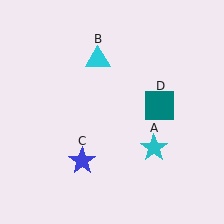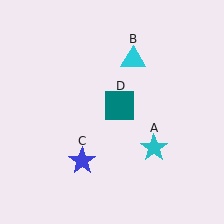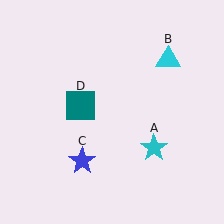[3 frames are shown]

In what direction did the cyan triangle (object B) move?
The cyan triangle (object B) moved right.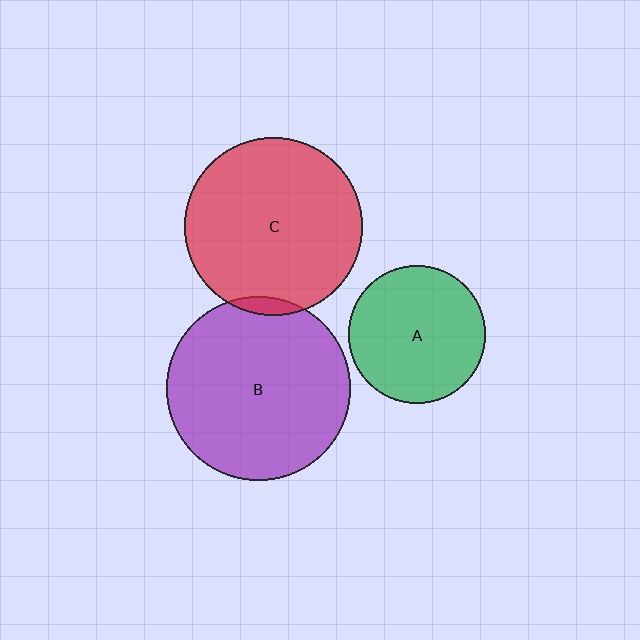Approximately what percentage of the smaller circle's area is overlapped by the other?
Approximately 5%.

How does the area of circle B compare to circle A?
Approximately 1.8 times.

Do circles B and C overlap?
Yes.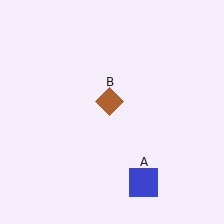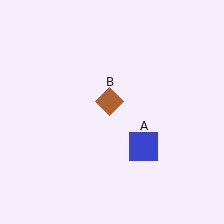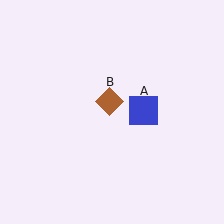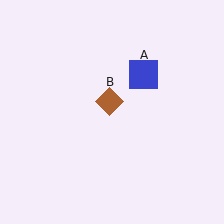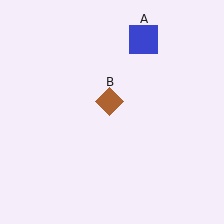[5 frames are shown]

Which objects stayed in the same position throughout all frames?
Brown diamond (object B) remained stationary.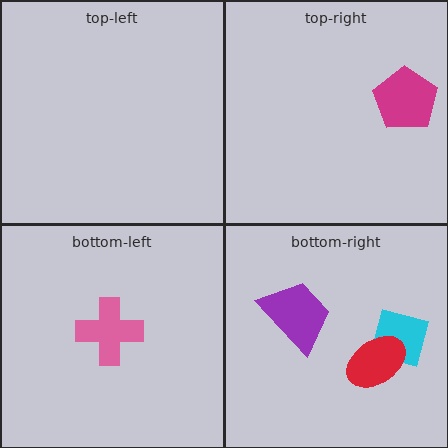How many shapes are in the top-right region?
1.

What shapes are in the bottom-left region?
The pink cross.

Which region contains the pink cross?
The bottom-left region.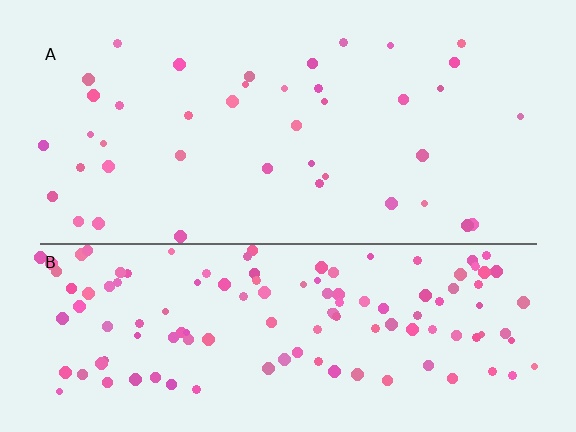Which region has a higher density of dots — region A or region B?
B (the bottom).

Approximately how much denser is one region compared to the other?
Approximately 3.2× — region B over region A.